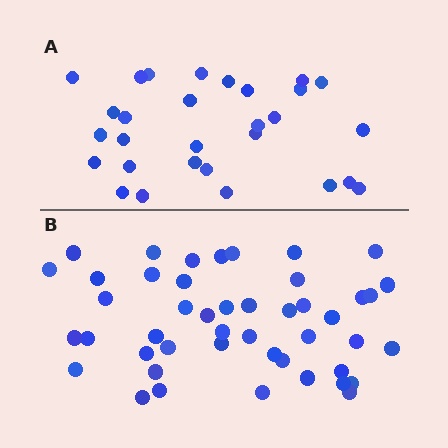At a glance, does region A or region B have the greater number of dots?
Region B (the bottom region) has more dots.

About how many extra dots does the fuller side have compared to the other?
Region B has approximately 15 more dots than region A.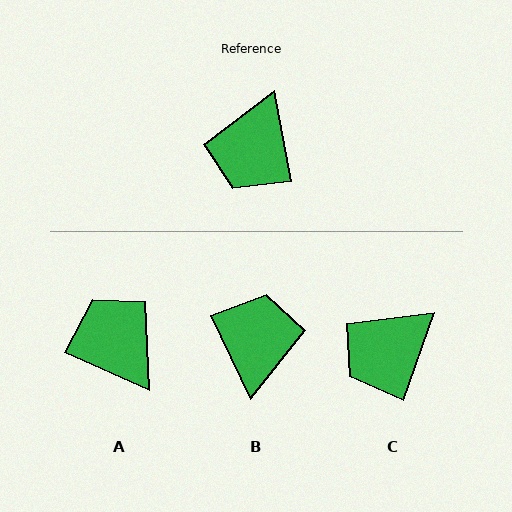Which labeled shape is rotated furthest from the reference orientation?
B, about 165 degrees away.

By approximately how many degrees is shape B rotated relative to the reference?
Approximately 165 degrees clockwise.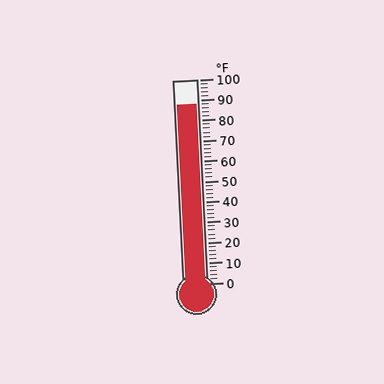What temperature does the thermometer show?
The thermometer shows approximately 88°F.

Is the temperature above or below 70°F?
The temperature is above 70°F.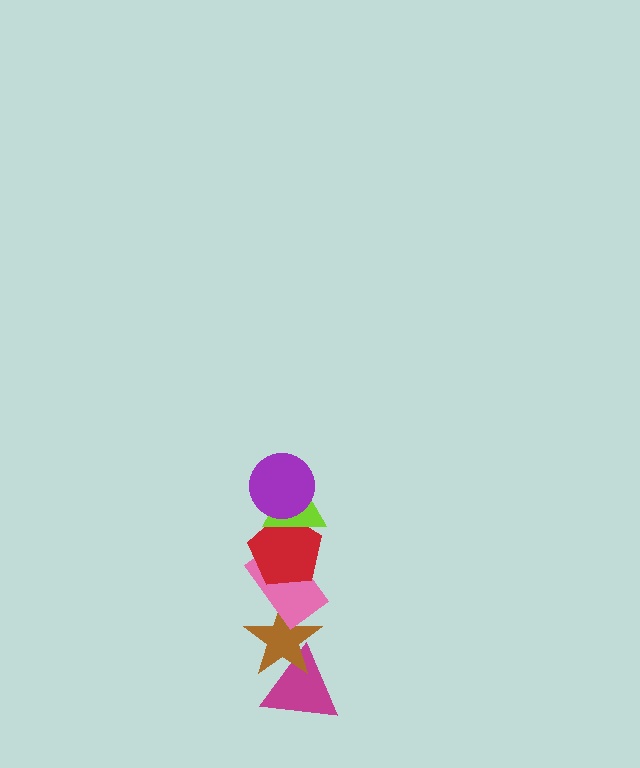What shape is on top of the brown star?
The pink rectangle is on top of the brown star.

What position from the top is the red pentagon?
The red pentagon is 3rd from the top.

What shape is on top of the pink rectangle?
The red pentagon is on top of the pink rectangle.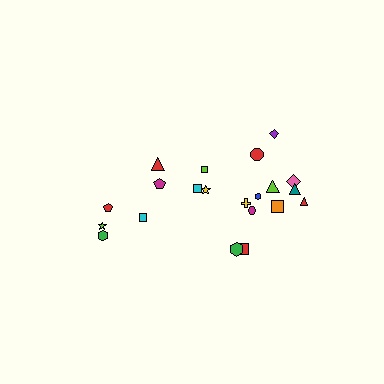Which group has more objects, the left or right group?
The right group.